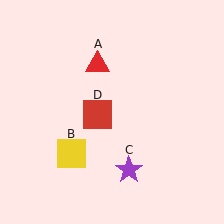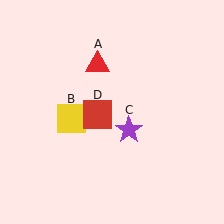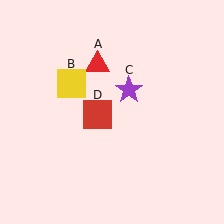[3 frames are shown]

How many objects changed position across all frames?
2 objects changed position: yellow square (object B), purple star (object C).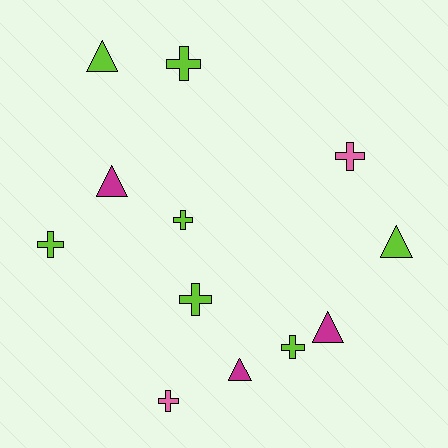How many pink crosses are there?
There are 2 pink crosses.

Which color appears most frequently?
Lime, with 7 objects.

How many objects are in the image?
There are 12 objects.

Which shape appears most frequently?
Cross, with 7 objects.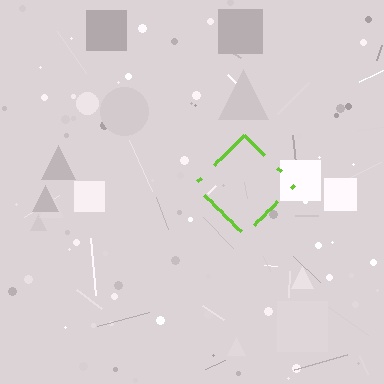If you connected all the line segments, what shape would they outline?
They would outline a diamond.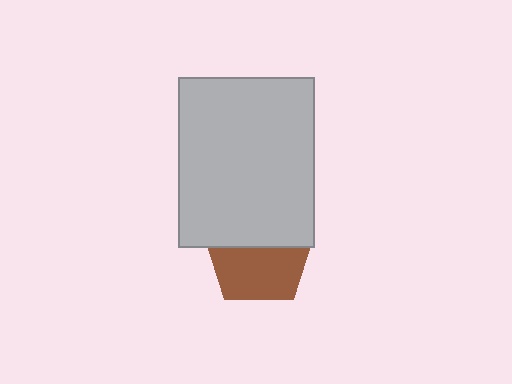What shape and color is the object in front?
The object in front is a light gray rectangle.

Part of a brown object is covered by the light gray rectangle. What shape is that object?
It is a pentagon.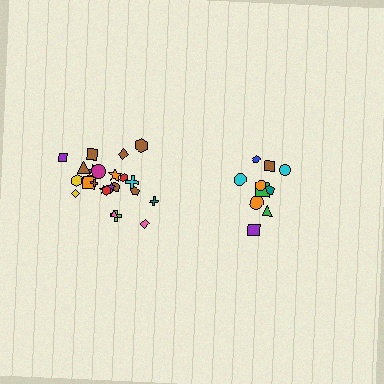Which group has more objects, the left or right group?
The left group.